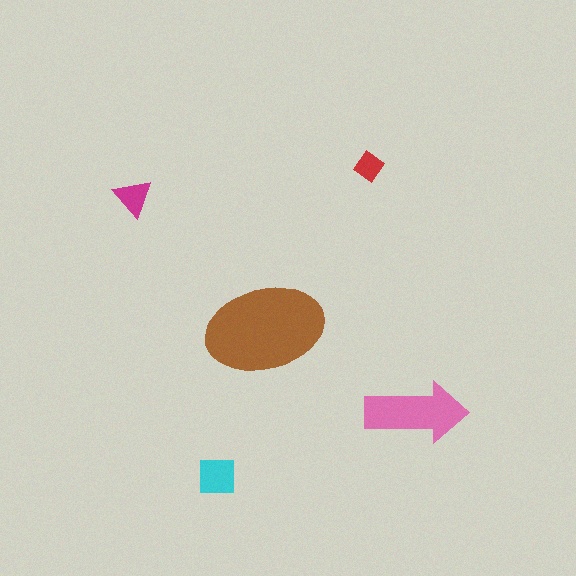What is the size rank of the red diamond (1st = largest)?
5th.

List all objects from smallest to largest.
The red diamond, the magenta triangle, the cyan square, the pink arrow, the brown ellipse.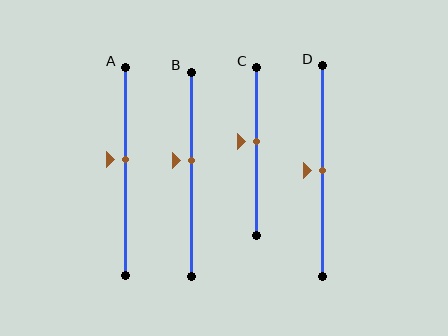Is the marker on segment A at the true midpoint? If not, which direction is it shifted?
No, the marker on segment A is shifted upward by about 6% of the segment length.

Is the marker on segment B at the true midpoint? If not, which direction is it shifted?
No, the marker on segment B is shifted upward by about 6% of the segment length.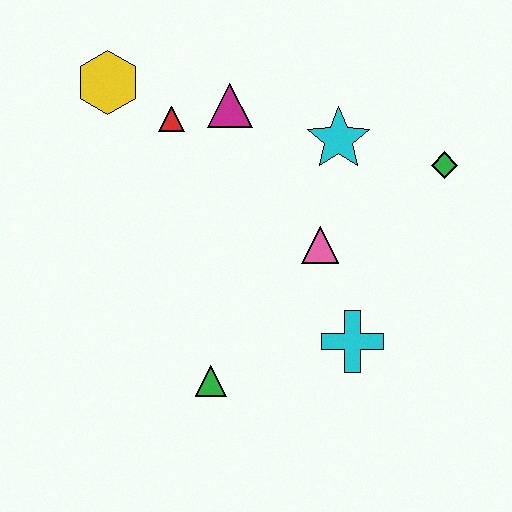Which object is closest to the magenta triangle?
The red triangle is closest to the magenta triangle.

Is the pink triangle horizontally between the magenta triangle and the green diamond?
Yes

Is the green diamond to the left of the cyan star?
No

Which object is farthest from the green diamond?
The yellow hexagon is farthest from the green diamond.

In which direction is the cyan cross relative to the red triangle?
The cyan cross is below the red triangle.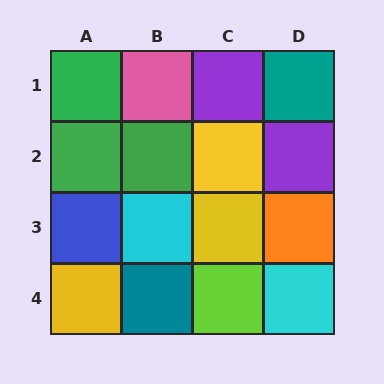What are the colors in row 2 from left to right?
Green, green, yellow, purple.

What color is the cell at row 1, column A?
Green.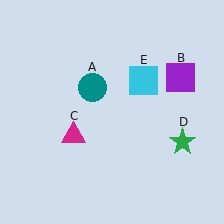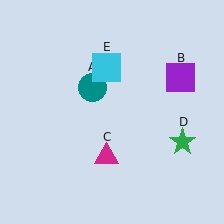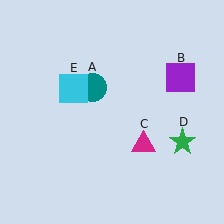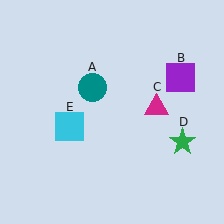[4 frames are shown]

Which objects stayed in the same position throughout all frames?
Teal circle (object A) and purple square (object B) and green star (object D) remained stationary.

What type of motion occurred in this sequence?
The magenta triangle (object C), cyan square (object E) rotated counterclockwise around the center of the scene.